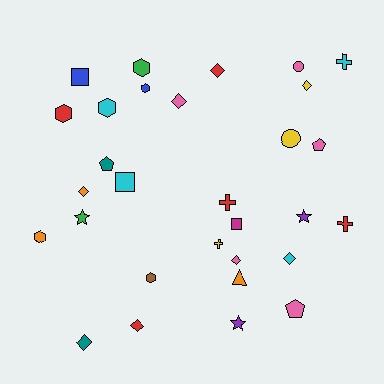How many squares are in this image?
There are 3 squares.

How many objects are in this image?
There are 30 objects.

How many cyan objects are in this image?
There are 4 cyan objects.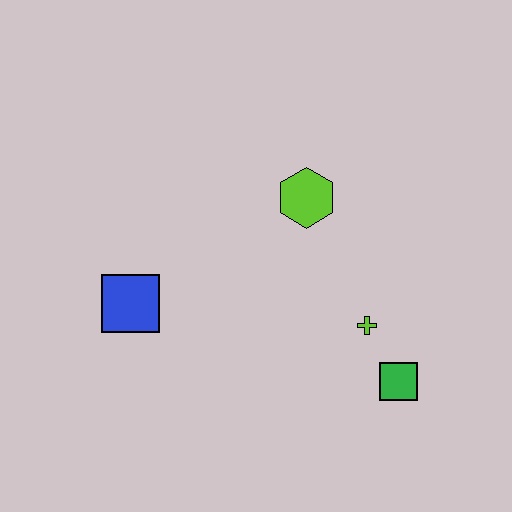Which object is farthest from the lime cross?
The blue square is farthest from the lime cross.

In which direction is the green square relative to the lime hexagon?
The green square is below the lime hexagon.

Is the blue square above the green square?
Yes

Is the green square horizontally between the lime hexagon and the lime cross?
No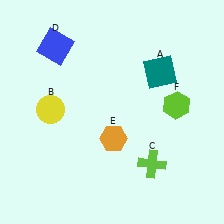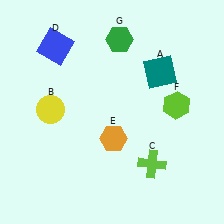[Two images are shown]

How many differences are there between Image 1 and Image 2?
There is 1 difference between the two images.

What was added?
A green hexagon (G) was added in Image 2.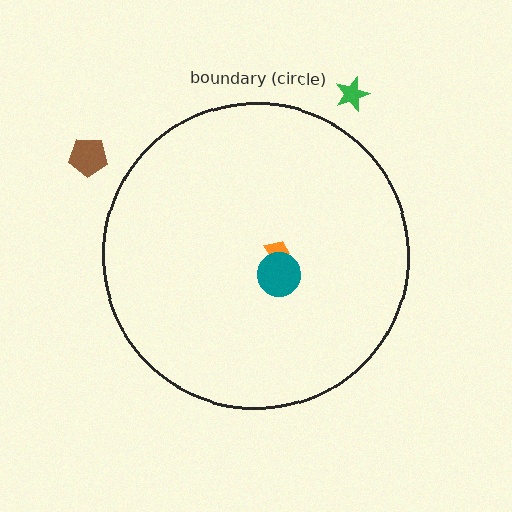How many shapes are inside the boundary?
2 inside, 2 outside.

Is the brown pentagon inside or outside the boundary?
Outside.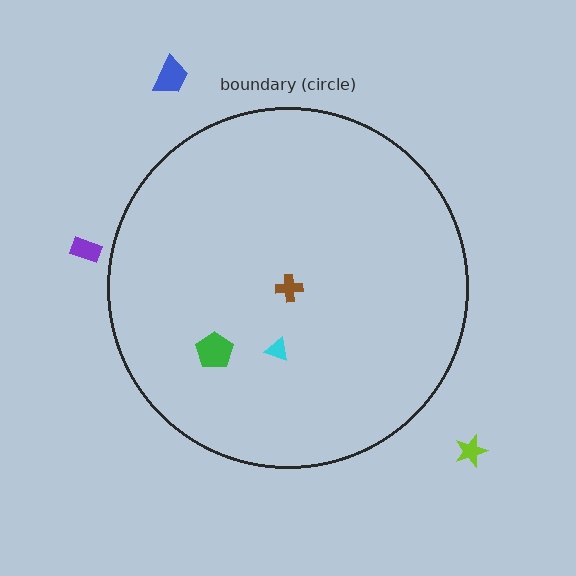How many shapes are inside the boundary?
3 inside, 3 outside.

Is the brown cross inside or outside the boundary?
Inside.